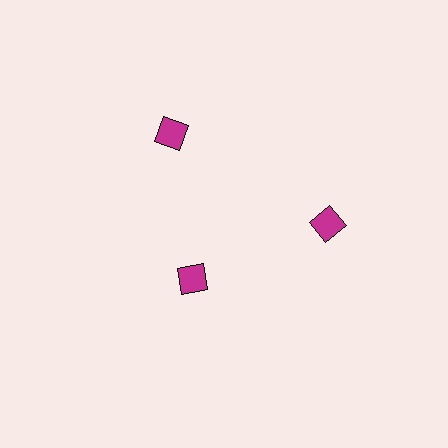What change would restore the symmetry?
The symmetry would be restored by moving it outward, back onto the ring so that all 3 diamonds sit at equal angles and equal distance from the center.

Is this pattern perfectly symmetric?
No. The 3 magenta diamonds are arranged in a ring, but one element near the 7 o'clock position is pulled inward toward the center, breaking the 3-fold rotational symmetry.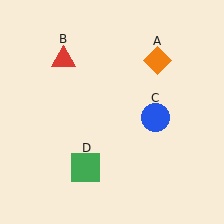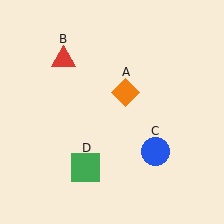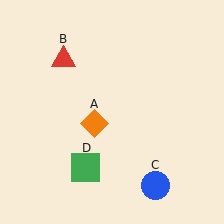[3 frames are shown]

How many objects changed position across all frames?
2 objects changed position: orange diamond (object A), blue circle (object C).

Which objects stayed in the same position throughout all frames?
Red triangle (object B) and green square (object D) remained stationary.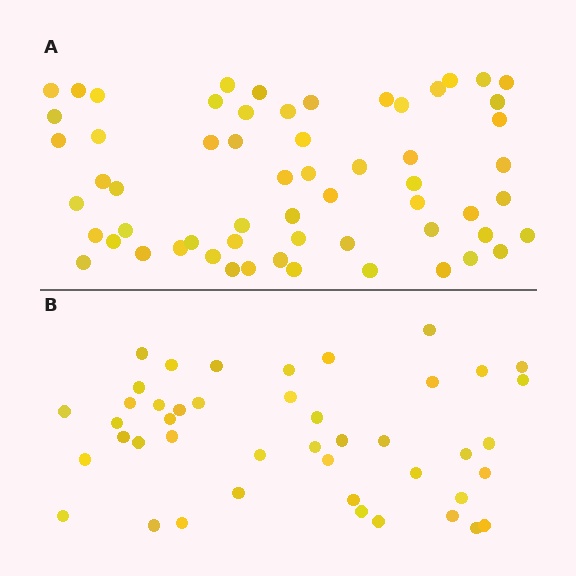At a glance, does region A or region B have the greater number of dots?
Region A (the top region) has more dots.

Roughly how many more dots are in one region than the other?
Region A has approximately 15 more dots than region B.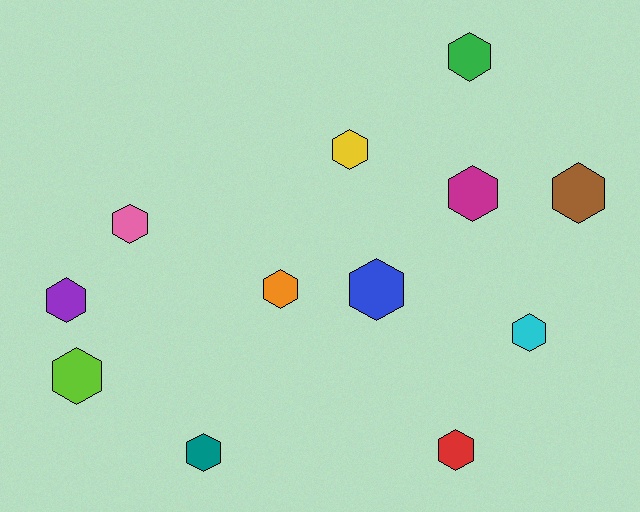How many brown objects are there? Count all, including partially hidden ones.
There is 1 brown object.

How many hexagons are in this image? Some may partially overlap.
There are 12 hexagons.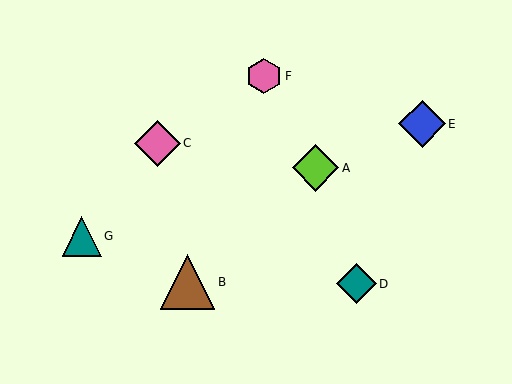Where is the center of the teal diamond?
The center of the teal diamond is at (356, 284).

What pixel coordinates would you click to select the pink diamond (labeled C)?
Click at (157, 143) to select the pink diamond C.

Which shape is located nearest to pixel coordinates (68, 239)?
The teal triangle (labeled G) at (82, 236) is nearest to that location.